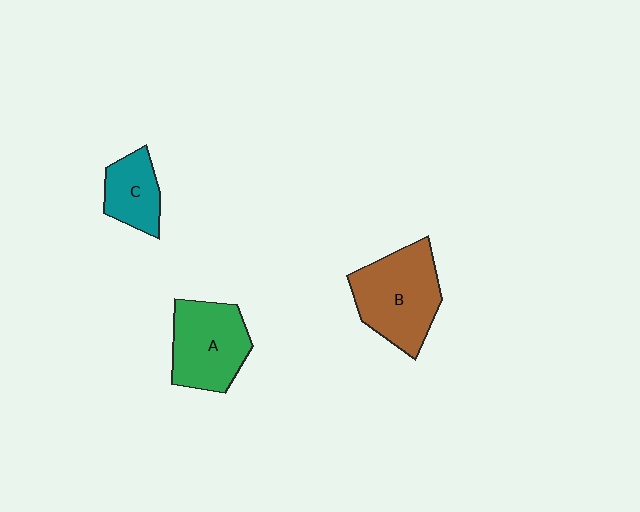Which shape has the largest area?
Shape B (brown).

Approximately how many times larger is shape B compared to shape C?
Approximately 1.9 times.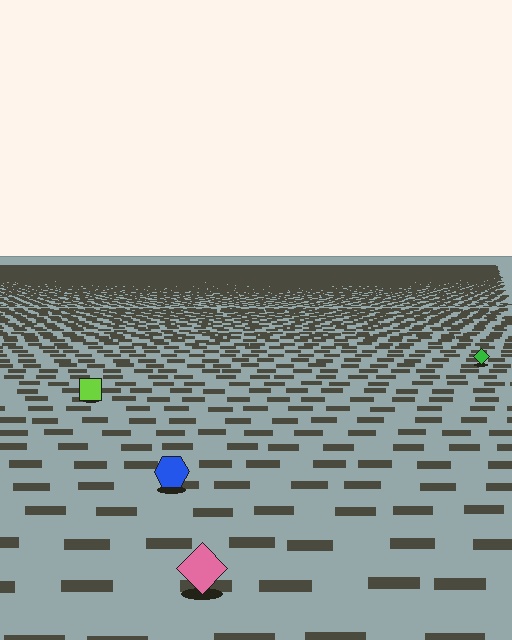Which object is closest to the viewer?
The pink diamond is closest. The texture marks near it are larger and more spread out.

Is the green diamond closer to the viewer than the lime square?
No. The lime square is closer — you can tell from the texture gradient: the ground texture is coarser near it.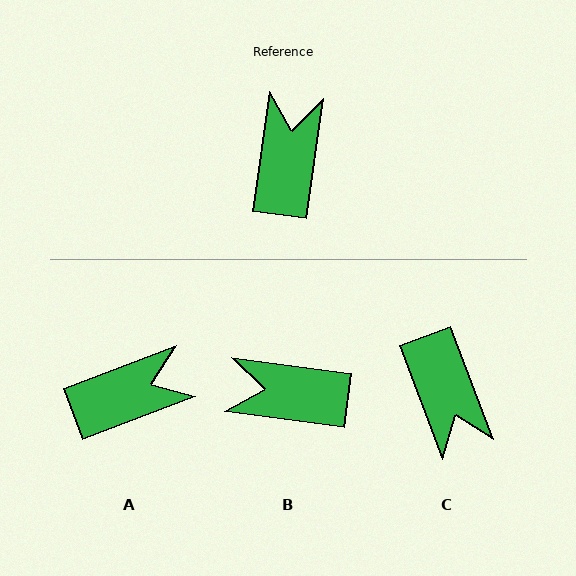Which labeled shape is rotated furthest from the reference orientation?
C, about 151 degrees away.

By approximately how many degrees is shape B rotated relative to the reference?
Approximately 90 degrees counter-clockwise.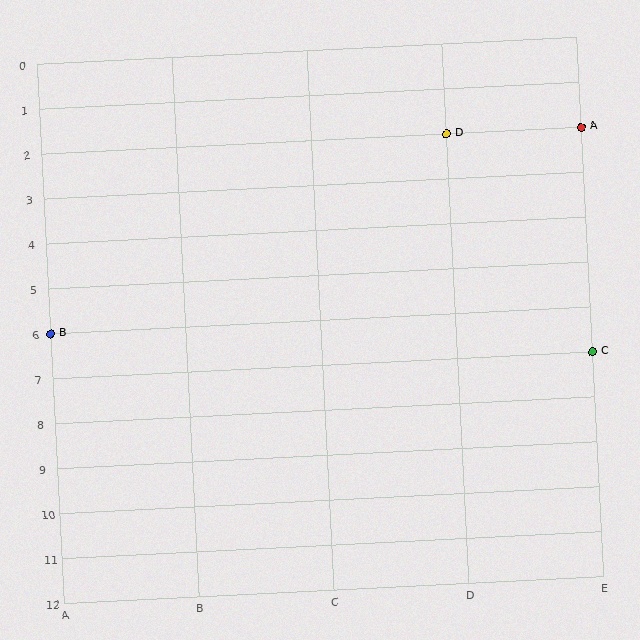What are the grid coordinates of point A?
Point A is at grid coordinates (E, 2).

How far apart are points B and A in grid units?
Points B and A are 4 columns and 4 rows apart (about 5.7 grid units diagonally).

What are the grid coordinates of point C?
Point C is at grid coordinates (E, 7).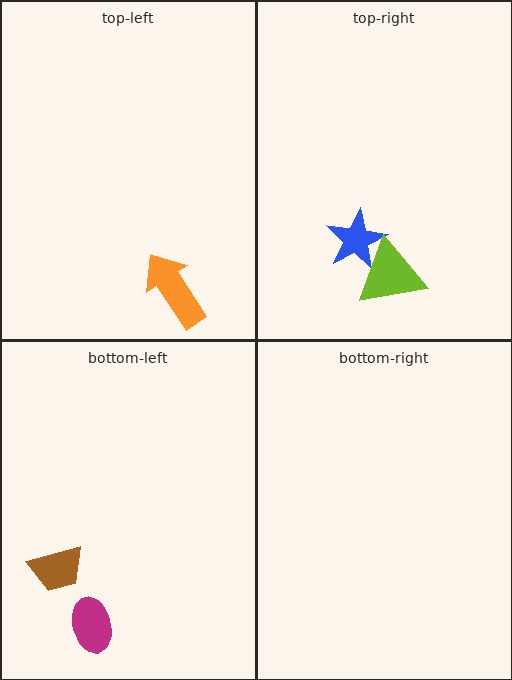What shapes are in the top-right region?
The blue star, the lime triangle.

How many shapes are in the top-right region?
2.